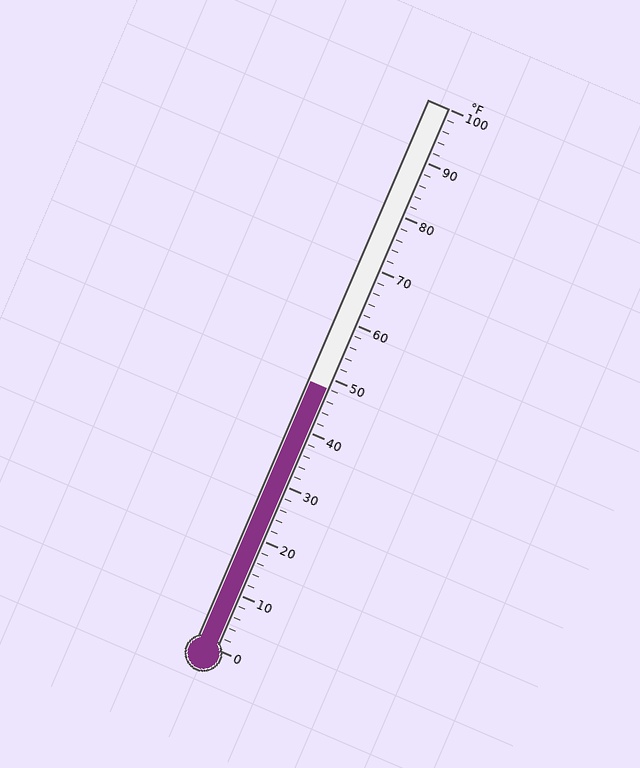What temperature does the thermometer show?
The thermometer shows approximately 48°F.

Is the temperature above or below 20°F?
The temperature is above 20°F.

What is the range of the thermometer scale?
The thermometer scale ranges from 0°F to 100°F.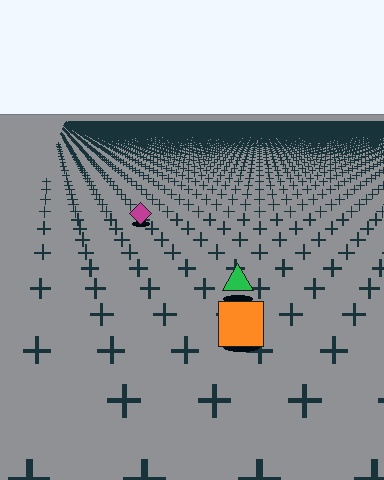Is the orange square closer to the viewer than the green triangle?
Yes. The orange square is closer — you can tell from the texture gradient: the ground texture is coarser near it.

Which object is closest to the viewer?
The orange square is closest. The texture marks near it are larger and more spread out.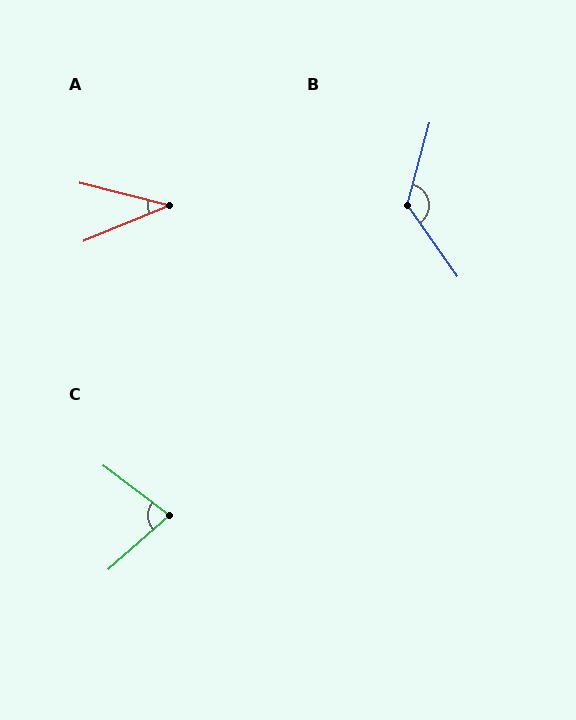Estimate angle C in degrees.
Approximately 78 degrees.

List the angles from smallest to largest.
A (36°), C (78°), B (130°).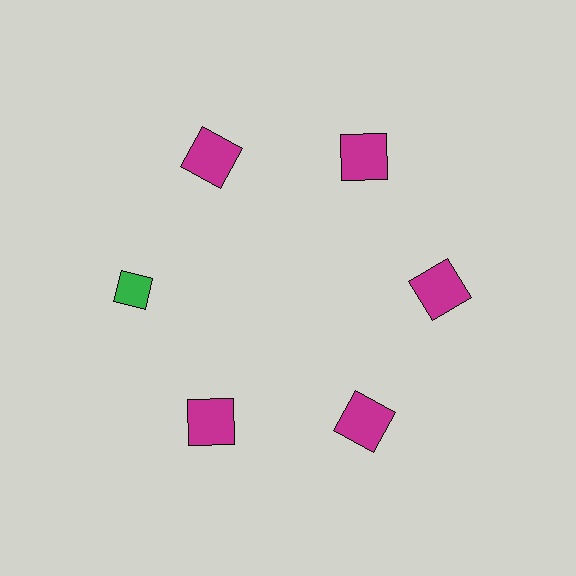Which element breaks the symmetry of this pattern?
The green diamond at roughly the 9 o'clock position breaks the symmetry. All other shapes are magenta squares.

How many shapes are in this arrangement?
There are 6 shapes arranged in a ring pattern.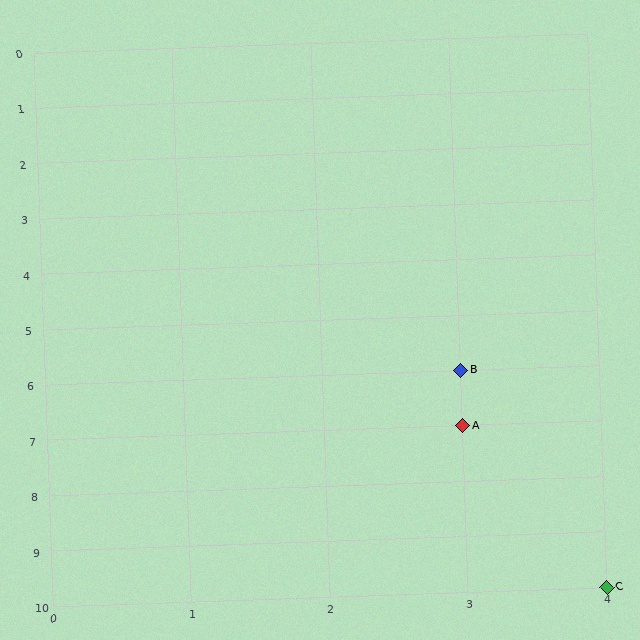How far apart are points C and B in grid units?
Points C and B are 1 column and 4 rows apart (about 4.1 grid units diagonally).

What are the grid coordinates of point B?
Point B is at grid coordinates (3, 6).